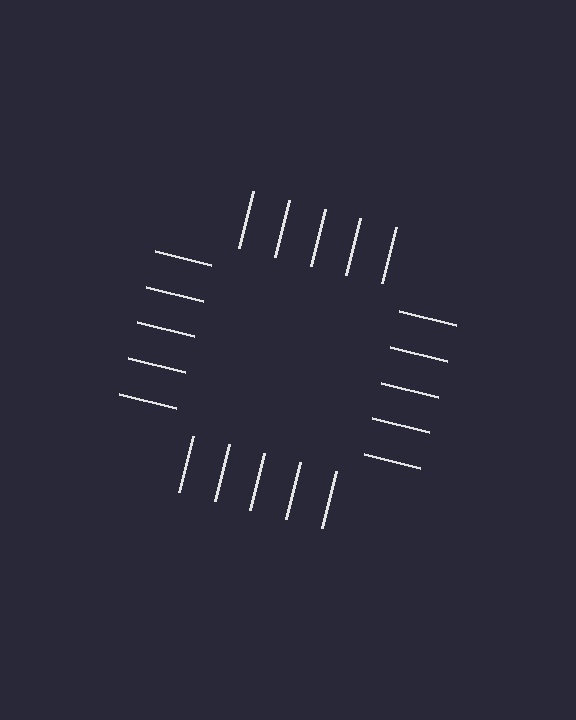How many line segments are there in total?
20 — 5 along each of the 4 edges.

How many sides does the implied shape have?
4 sides — the line-ends trace a square.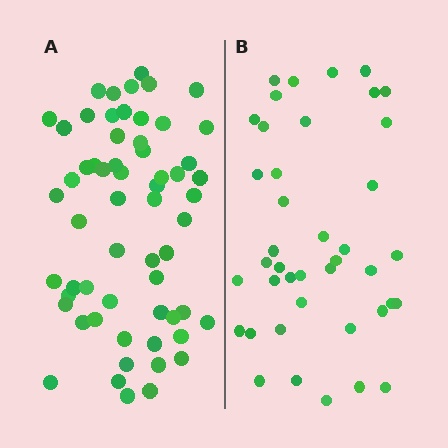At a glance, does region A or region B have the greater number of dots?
Region A (the left region) has more dots.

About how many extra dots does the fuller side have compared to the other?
Region A has approximately 20 more dots than region B.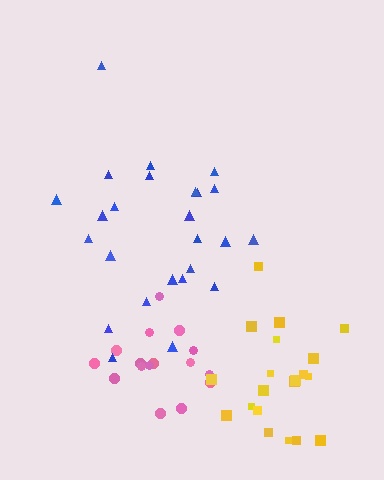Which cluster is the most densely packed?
Pink.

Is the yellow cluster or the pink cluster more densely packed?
Pink.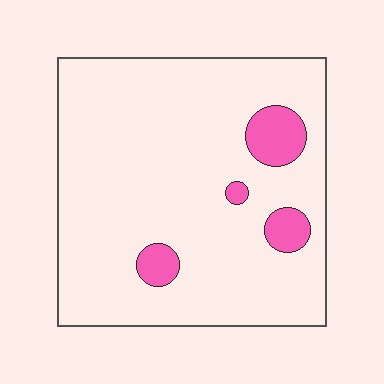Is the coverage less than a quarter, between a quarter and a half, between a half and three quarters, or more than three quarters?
Less than a quarter.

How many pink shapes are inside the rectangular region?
4.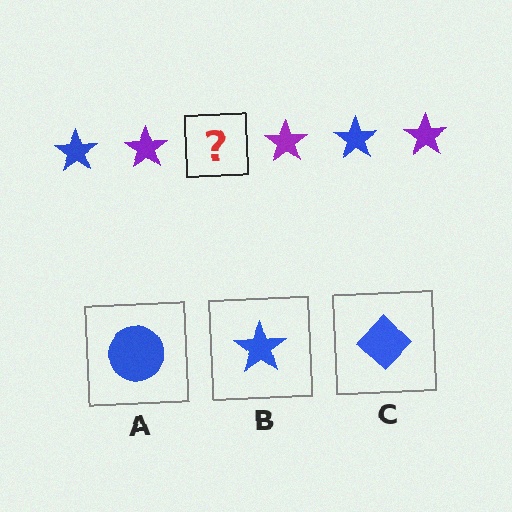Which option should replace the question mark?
Option B.